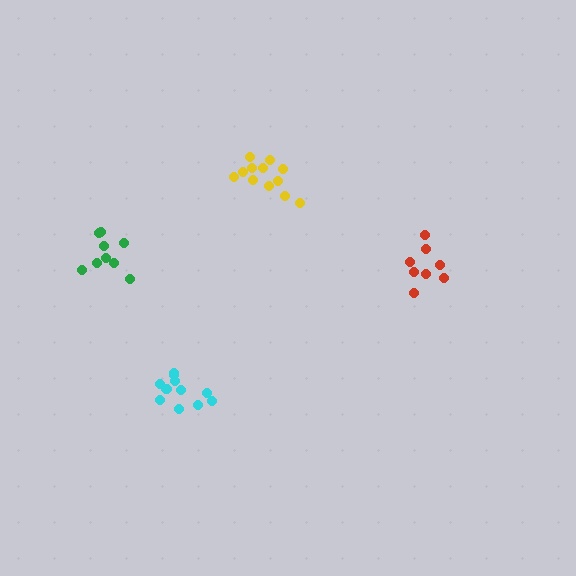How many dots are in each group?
Group 1: 9 dots, Group 2: 11 dots, Group 3: 12 dots, Group 4: 8 dots (40 total).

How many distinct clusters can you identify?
There are 4 distinct clusters.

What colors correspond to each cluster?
The clusters are colored: green, cyan, yellow, red.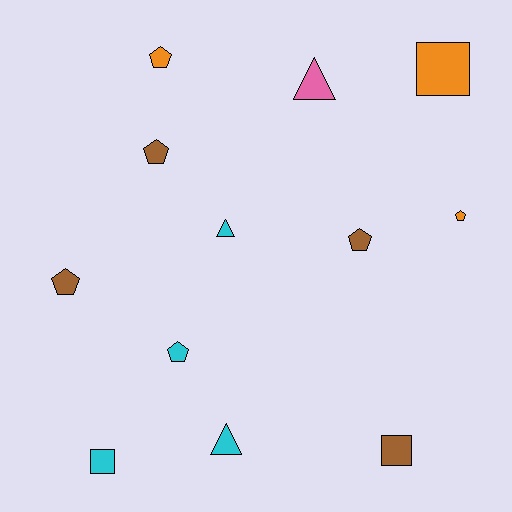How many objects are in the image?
There are 12 objects.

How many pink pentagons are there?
There are no pink pentagons.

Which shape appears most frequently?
Pentagon, with 6 objects.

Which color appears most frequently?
Cyan, with 4 objects.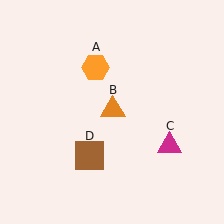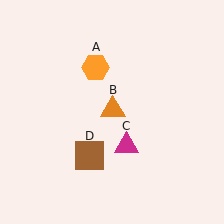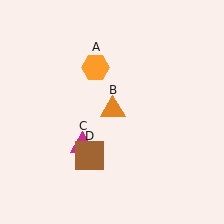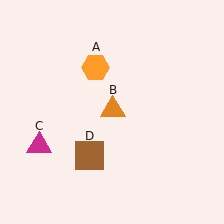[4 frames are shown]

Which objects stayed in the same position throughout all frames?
Orange hexagon (object A) and orange triangle (object B) and brown square (object D) remained stationary.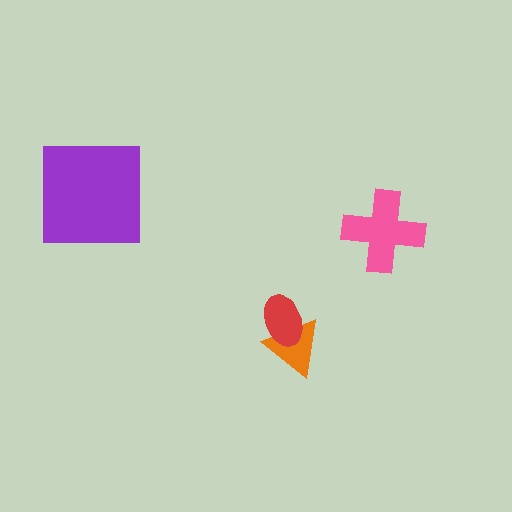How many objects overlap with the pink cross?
0 objects overlap with the pink cross.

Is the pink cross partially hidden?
No, no other shape covers it.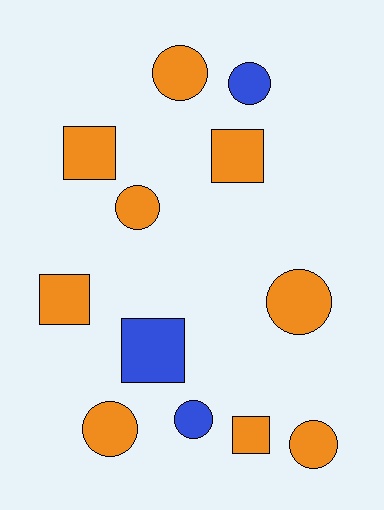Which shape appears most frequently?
Circle, with 7 objects.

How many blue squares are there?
There is 1 blue square.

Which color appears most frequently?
Orange, with 9 objects.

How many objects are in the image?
There are 12 objects.